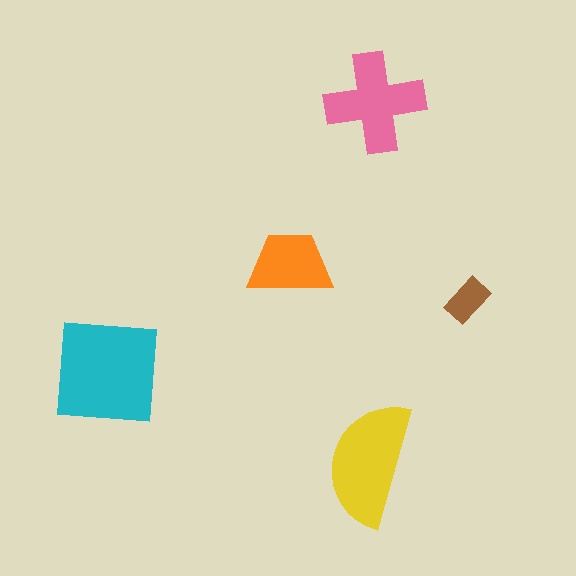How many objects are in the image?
There are 5 objects in the image.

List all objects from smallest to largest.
The brown rectangle, the orange trapezoid, the pink cross, the yellow semicircle, the cyan square.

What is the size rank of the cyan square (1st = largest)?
1st.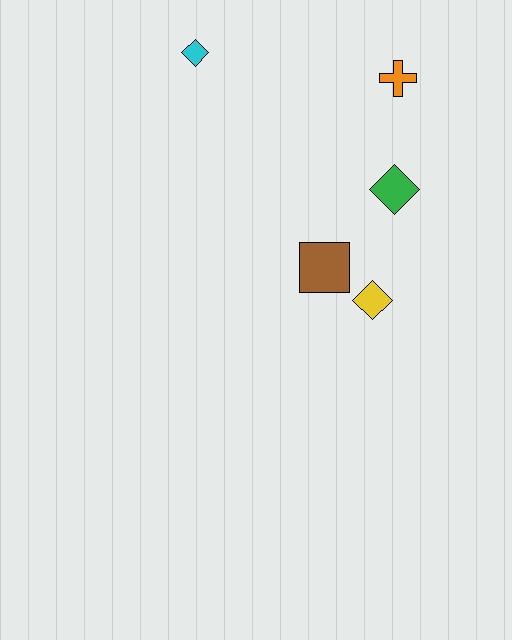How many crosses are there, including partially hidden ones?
There is 1 cross.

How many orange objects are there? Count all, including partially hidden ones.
There is 1 orange object.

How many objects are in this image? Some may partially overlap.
There are 5 objects.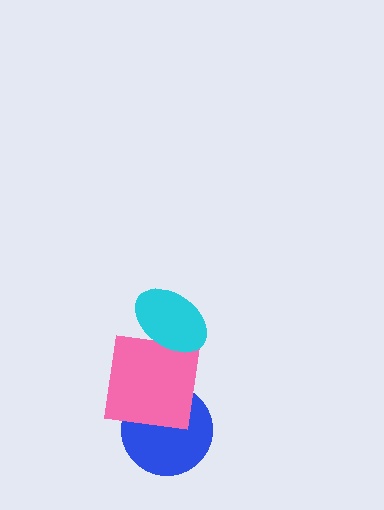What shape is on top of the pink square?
The cyan ellipse is on top of the pink square.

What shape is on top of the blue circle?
The pink square is on top of the blue circle.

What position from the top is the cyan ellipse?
The cyan ellipse is 1st from the top.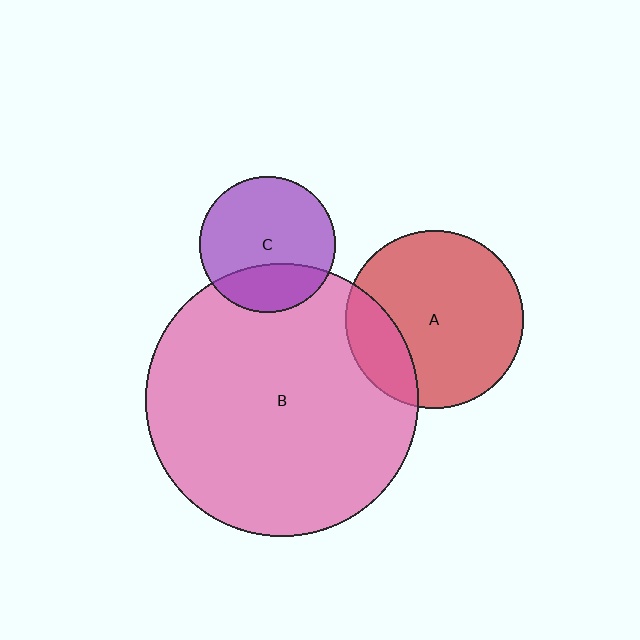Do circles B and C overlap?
Yes.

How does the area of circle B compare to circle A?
Approximately 2.3 times.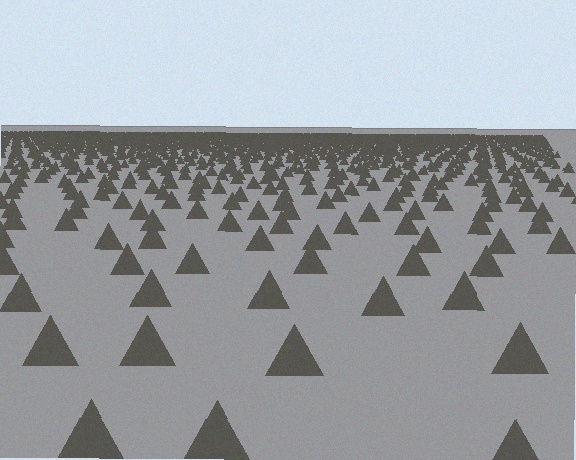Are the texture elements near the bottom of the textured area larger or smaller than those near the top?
Larger. Near the bottom, elements are closer to the viewer and appear at a bigger on-screen size.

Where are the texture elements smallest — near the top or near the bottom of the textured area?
Near the top.